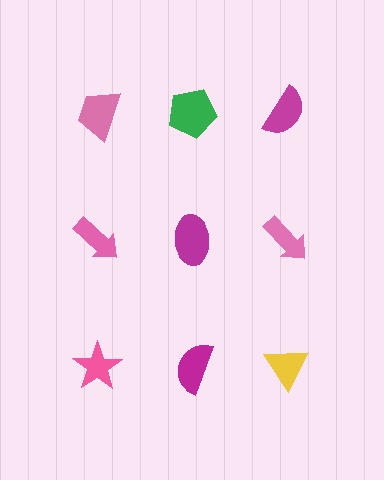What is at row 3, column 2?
A magenta semicircle.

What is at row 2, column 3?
A pink arrow.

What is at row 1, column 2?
A green pentagon.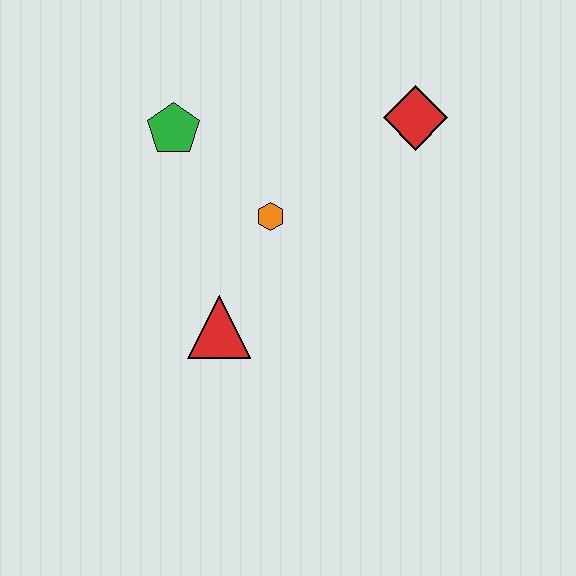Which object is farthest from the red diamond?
The red triangle is farthest from the red diamond.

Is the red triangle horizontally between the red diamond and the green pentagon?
Yes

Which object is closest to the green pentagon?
The orange hexagon is closest to the green pentagon.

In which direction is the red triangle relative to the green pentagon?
The red triangle is below the green pentagon.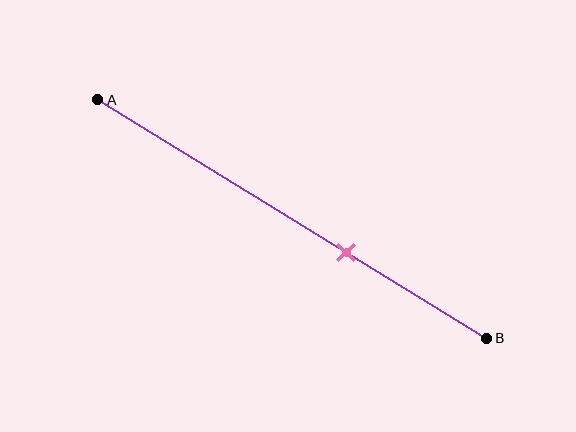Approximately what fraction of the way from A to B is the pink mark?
The pink mark is approximately 65% of the way from A to B.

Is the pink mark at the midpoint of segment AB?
No, the mark is at about 65% from A, not at the 50% midpoint.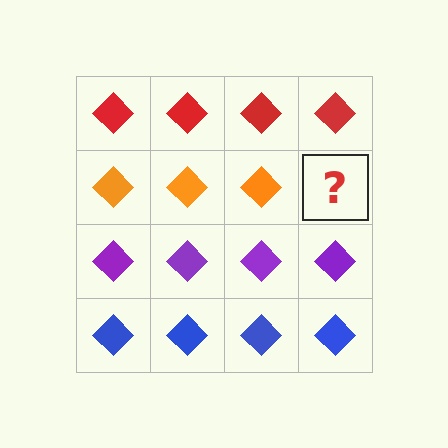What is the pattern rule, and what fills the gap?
The rule is that each row has a consistent color. The gap should be filled with an orange diamond.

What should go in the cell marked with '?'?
The missing cell should contain an orange diamond.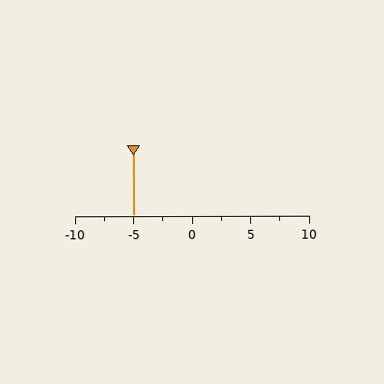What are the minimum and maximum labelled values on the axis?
The axis runs from -10 to 10.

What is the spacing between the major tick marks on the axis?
The major ticks are spaced 5 apart.